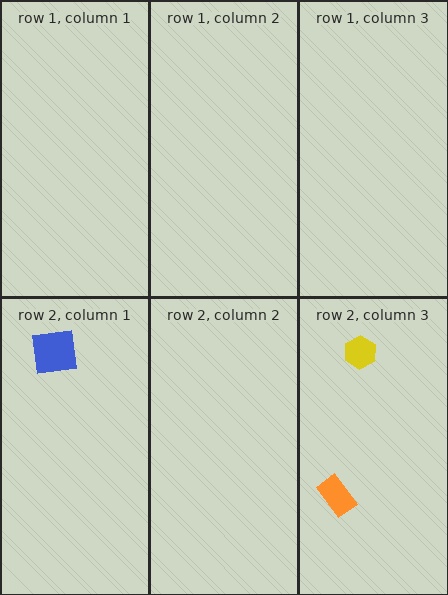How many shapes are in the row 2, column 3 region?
2.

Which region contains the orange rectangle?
The row 2, column 3 region.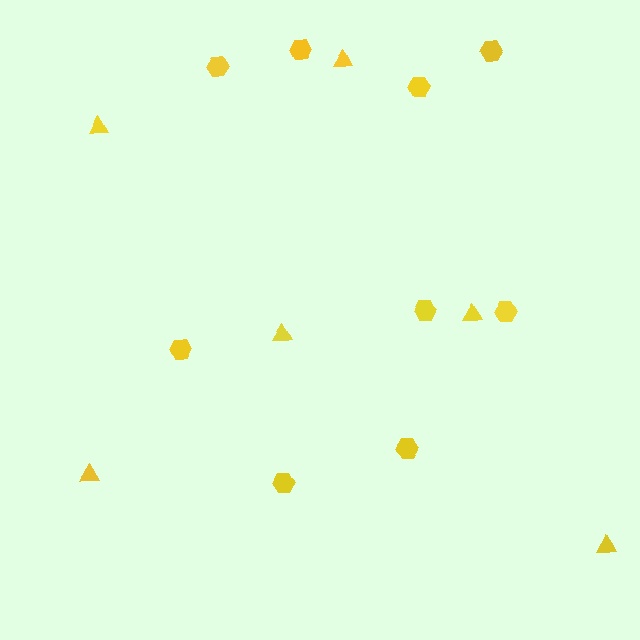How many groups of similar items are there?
There are 2 groups: one group of hexagons (9) and one group of triangles (6).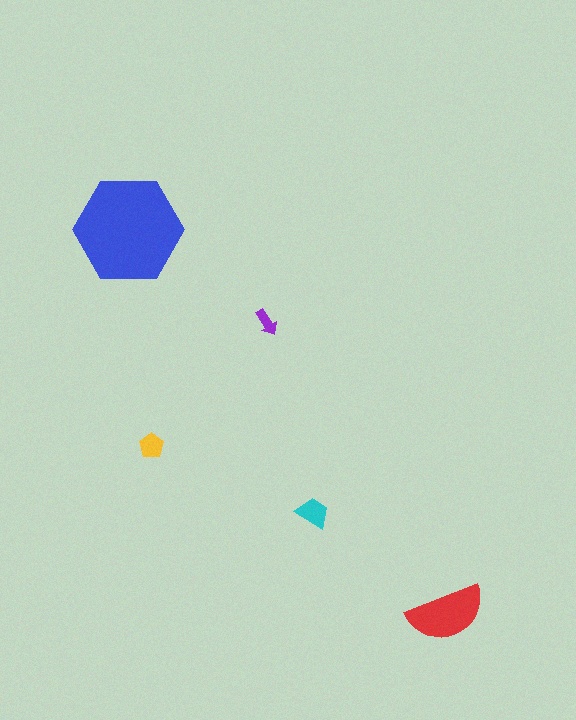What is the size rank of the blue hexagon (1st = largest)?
1st.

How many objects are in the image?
There are 5 objects in the image.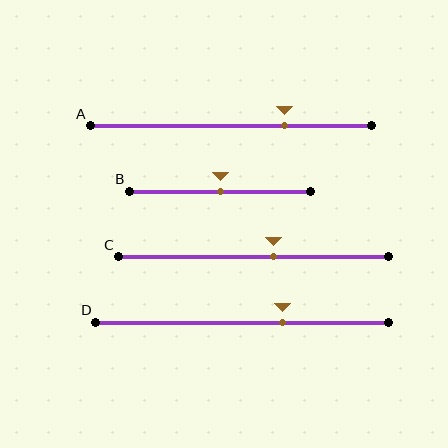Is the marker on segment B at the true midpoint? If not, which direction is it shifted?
Yes, the marker on segment B is at the true midpoint.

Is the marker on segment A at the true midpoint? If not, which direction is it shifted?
No, the marker on segment A is shifted to the right by about 19% of the segment length.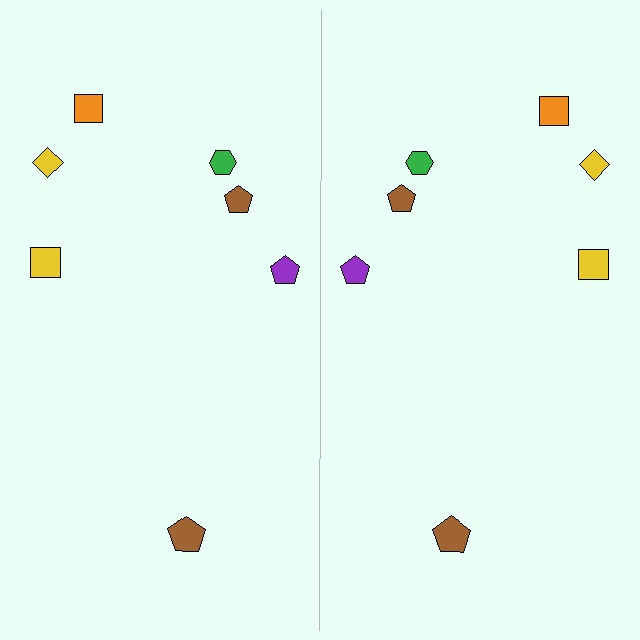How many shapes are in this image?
There are 14 shapes in this image.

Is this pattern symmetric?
Yes, this pattern has bilateral (reflection) symmetry.